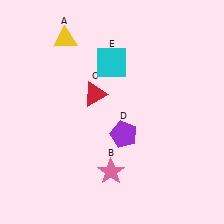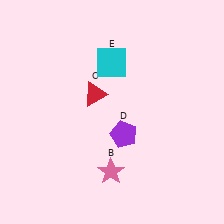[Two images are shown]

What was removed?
The yellow triangle (A) was removed in Image 2.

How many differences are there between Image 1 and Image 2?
There is 1 difference between the two images.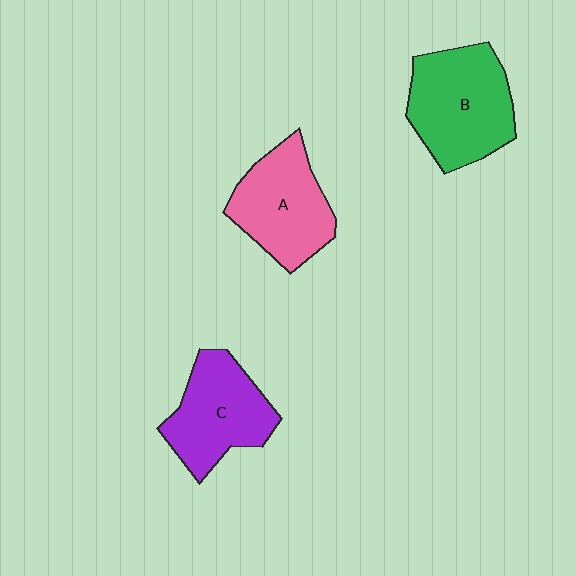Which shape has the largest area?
Shape B (green).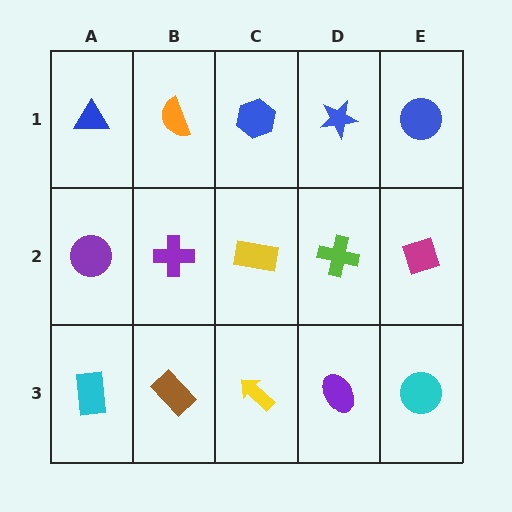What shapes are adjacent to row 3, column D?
A lime cross (row 2, column D), a yellow arrow (row 3, column C), a cyan circle (row 3, column E).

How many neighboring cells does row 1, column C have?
3.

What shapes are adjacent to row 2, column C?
A blue hexagon (row 1, column C), a yellow arrow (row 3, column C), a purple cross (row 2, column B), a lime cross (row 2, column D).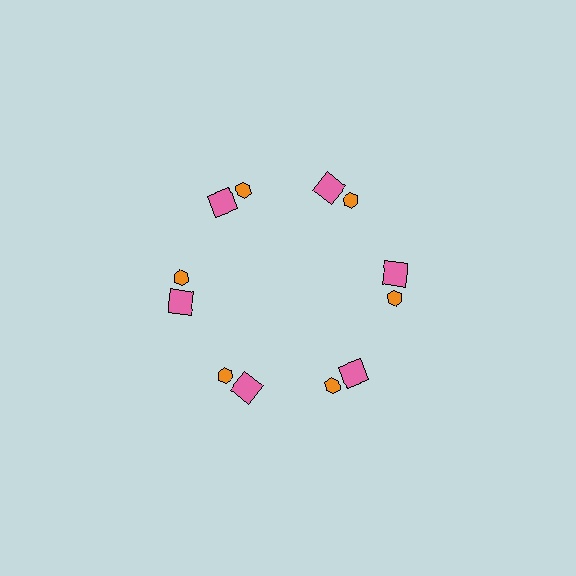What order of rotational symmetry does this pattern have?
This pattern has 6-fold rotational symmetry.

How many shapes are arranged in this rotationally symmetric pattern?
There are 12 shapes, arranged in 6 groups of 2.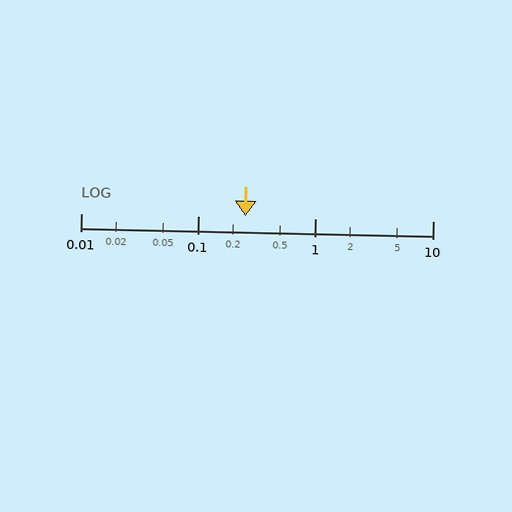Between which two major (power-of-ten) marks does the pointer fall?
The pointer is between 0.1 and 1.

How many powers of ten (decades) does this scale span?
The scale spans 3 decades, from 0.01 to 10.